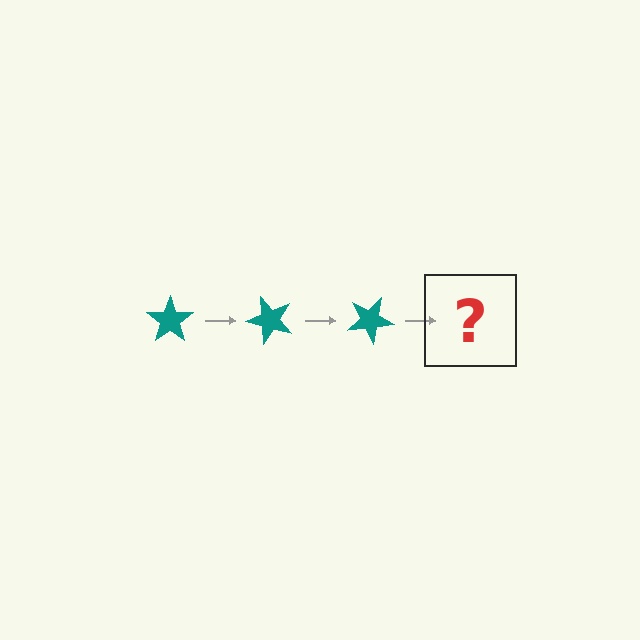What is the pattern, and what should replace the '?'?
The pattern is that the star rotates 50 degrees each step. The '?' should be a teal star rotated 150 degrees.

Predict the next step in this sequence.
The next step is a teal star rotated 150 degrees.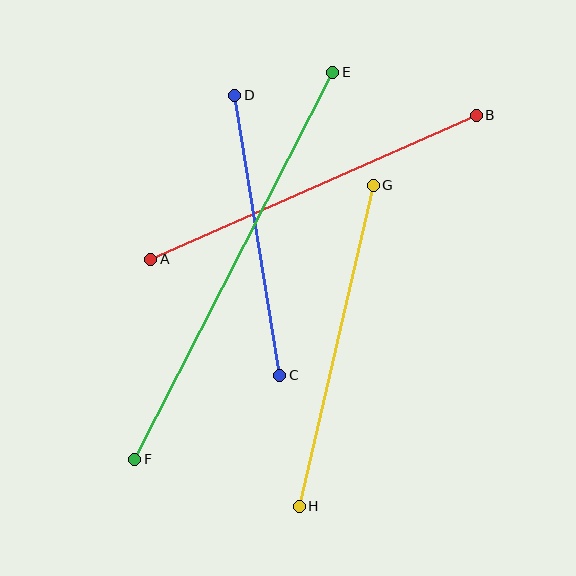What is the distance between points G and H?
The distance is approximately 330 pixels.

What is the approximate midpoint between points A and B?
The midpoint is at approximately (314, 187) pixels.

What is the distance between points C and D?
The distance is approximately 284 pixels.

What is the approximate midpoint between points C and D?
The midpoint is at approximately (257, 235) pixels.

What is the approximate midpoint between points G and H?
The midpoint is at approximately (336, 346) pixels.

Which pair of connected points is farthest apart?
Points E and F are farthest apart.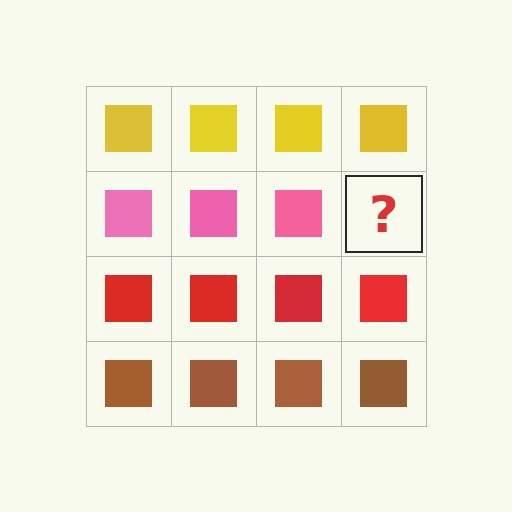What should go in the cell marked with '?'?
The missing cell should contain a pink square.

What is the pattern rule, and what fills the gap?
The rule is that each row has a consistent color. The gap should be filled with a pink square.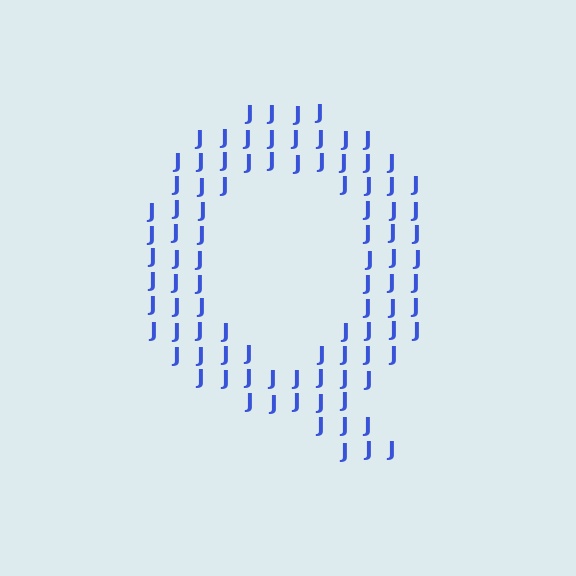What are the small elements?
The small elements are letter J's.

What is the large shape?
The large shape is the letter Q.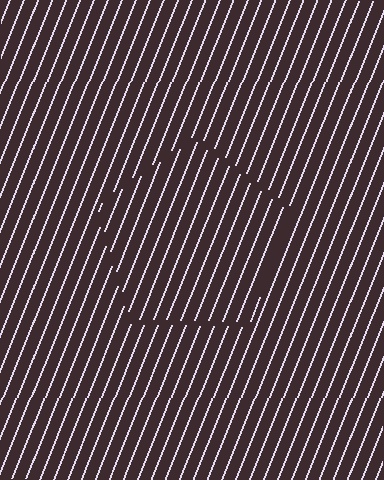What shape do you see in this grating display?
An illusory pentagon. The interior of the shape contains the same grating, shifted by half a period — the contour is defined by the phase discontinuity where line-ends from the inner and outer gratings abut.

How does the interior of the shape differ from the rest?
The interior of the shape contains the same grating, shifted by half a period — the contour is defined by the phase discontinuity where line-ends from the inner and outer gratings abut.